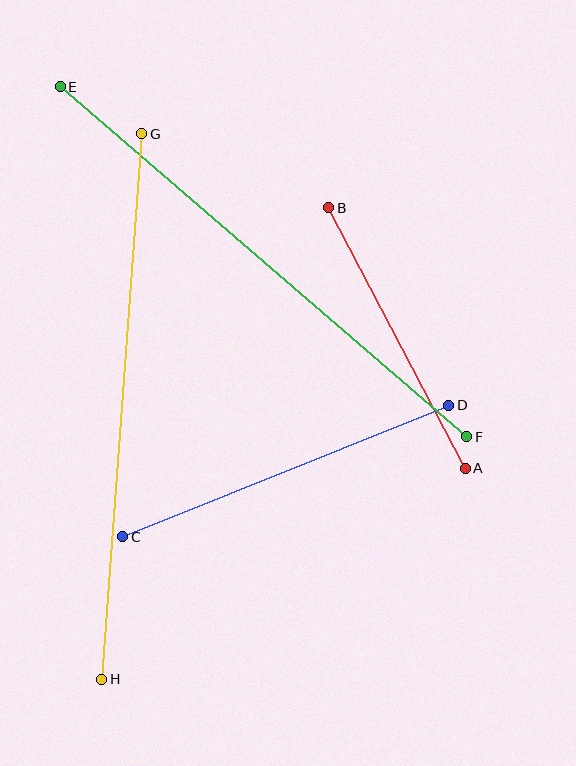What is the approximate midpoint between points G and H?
The midpoint is at approximately (122, 407) pixels.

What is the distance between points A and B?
The distance is approximately 294 pixels.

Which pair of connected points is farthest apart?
Points G and H are farthest apart.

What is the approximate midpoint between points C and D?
The midpoint is at approximately (286, 471) pixels.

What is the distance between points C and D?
The distance is approximately 352 pixels.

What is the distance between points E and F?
The distance is approximately 537 pixels.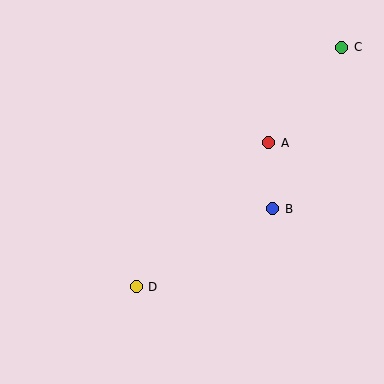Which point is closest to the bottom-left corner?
Point D is closest to the bottom-left corner.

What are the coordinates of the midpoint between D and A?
The midpoint between D and A is at (202, 215).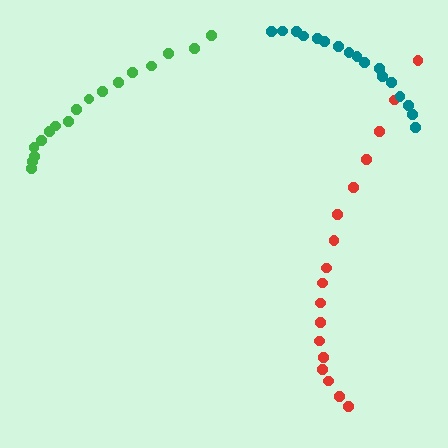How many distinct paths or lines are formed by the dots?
There are 3 distinct paths.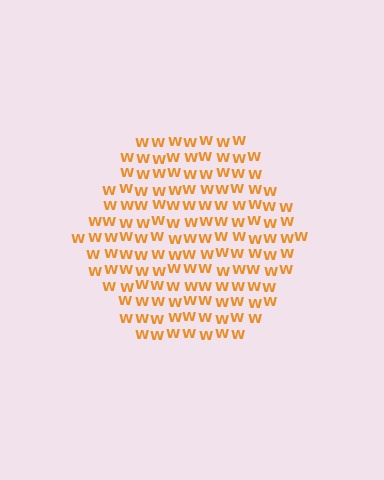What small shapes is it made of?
It is made of small letter W's.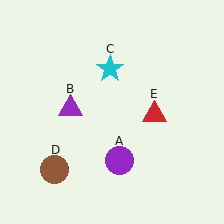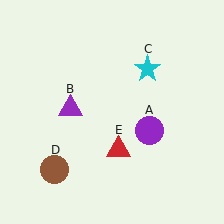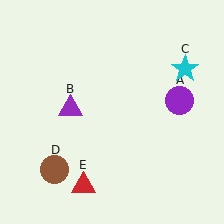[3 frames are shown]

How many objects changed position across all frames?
3 objects changed position: purple circle (object A), cyan star (object C), red triangle (object E).